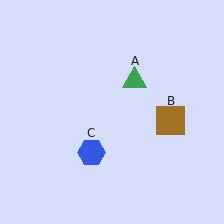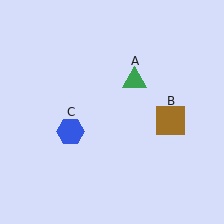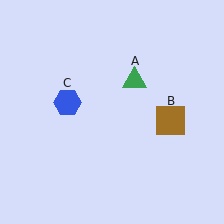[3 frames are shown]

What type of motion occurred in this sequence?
The blue hexagon (object C) rotated clockwise around the center of the scene.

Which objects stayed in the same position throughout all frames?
Green triangle (object A) and brown square (object B) remained stationary.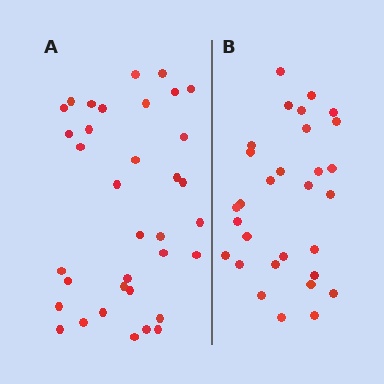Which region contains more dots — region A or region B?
Region A (the left region) has more dots.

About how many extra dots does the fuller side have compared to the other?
Region A has about 5 more dots than region B.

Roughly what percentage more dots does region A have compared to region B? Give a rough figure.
About 15% more.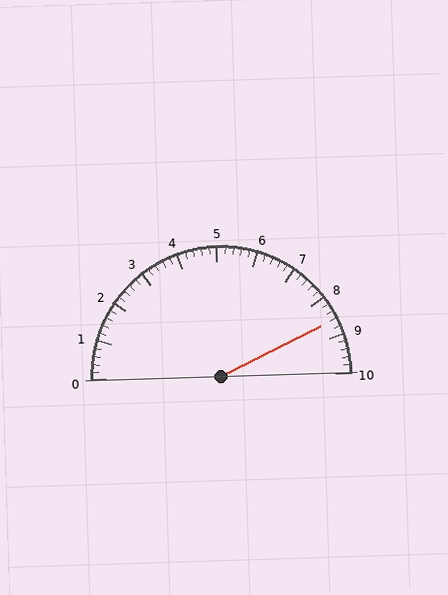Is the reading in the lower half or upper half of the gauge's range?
The reading is in the upper half of the range (0 to 10).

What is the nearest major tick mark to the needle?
The nearest major tick mark is 9.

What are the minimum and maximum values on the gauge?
The gauge ranges from 0 to 10.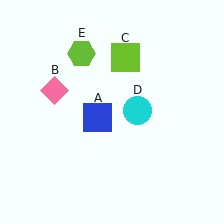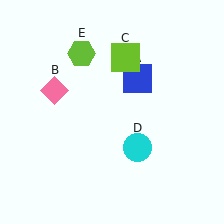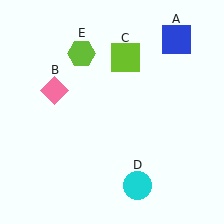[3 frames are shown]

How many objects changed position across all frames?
2 objects changed position: blue square (object A), cyan circle (object D).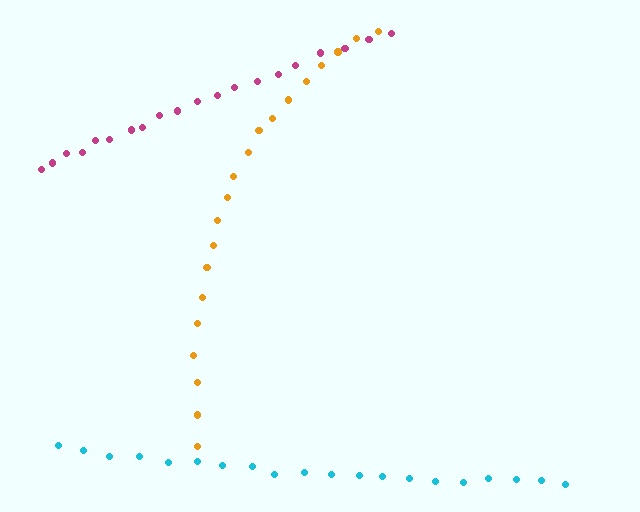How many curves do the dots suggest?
There are 3 distinct paths.